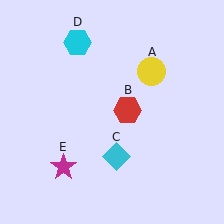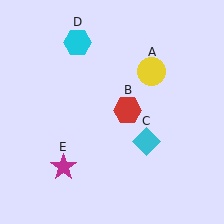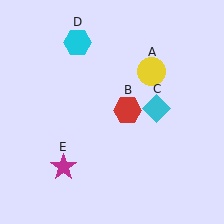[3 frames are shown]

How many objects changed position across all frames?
1 object changed position: cyan diamond (object C).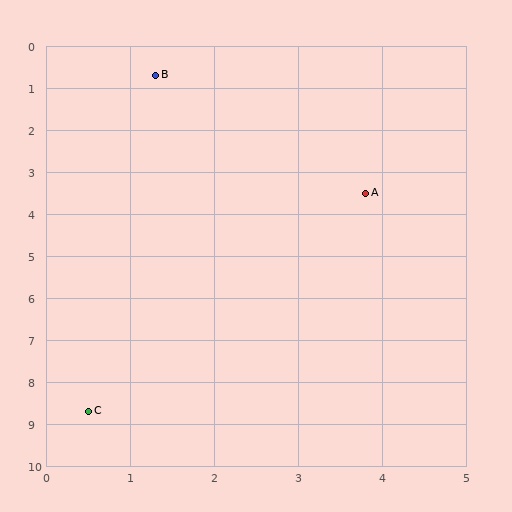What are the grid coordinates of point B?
Point B is at approximately (1.3, 0.7).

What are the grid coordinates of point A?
Point A is at approximately (3.8, 3.5).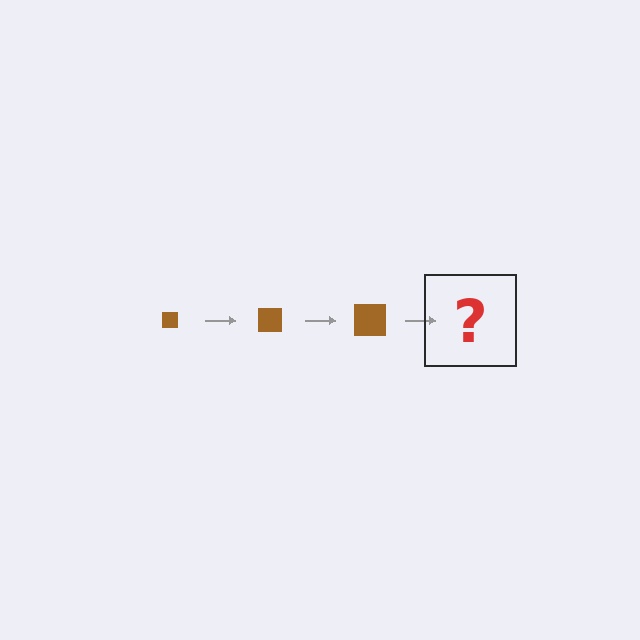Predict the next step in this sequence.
The next step is a brown square, larger than the previous one.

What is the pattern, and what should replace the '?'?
The pattern is that the square gets progressively larger each step. The '?' should be a brown square, larger than the previous one.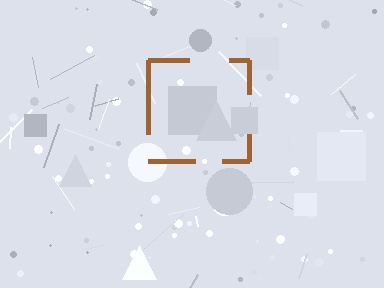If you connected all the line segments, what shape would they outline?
They would outline a square.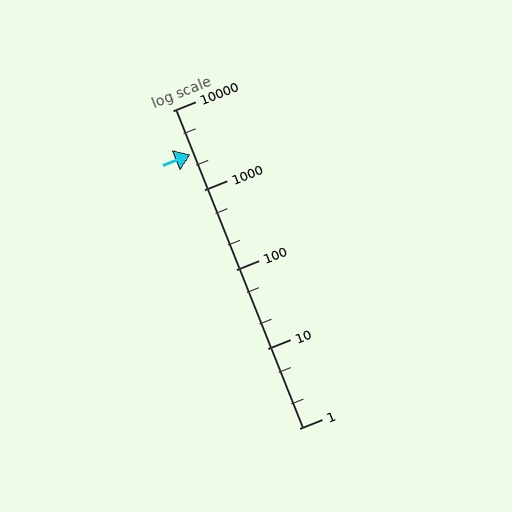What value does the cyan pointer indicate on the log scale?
The pointer indicates approximately 2800.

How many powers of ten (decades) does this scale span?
The scale spans 4 decades, from 1 to 10000.